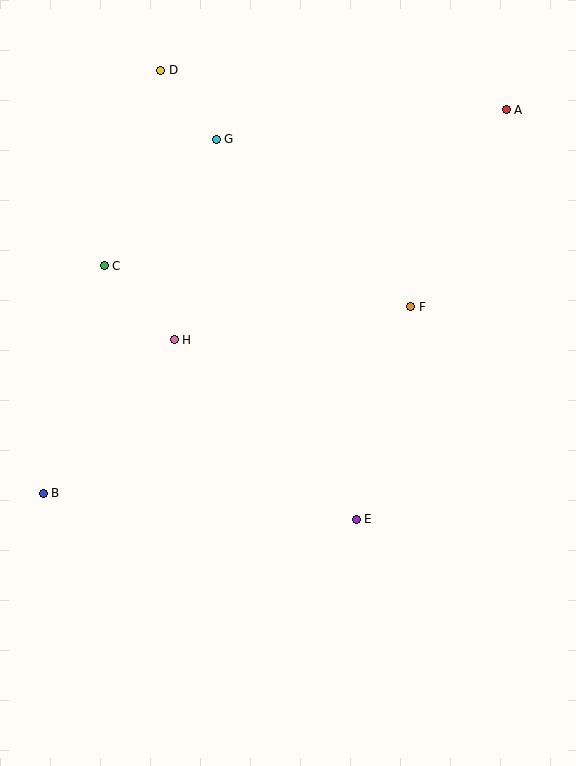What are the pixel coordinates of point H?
Point H is at (174, 340).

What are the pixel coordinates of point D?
Point D is at (161, 70).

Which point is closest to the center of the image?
Point H at (174, 340) is closest to the center.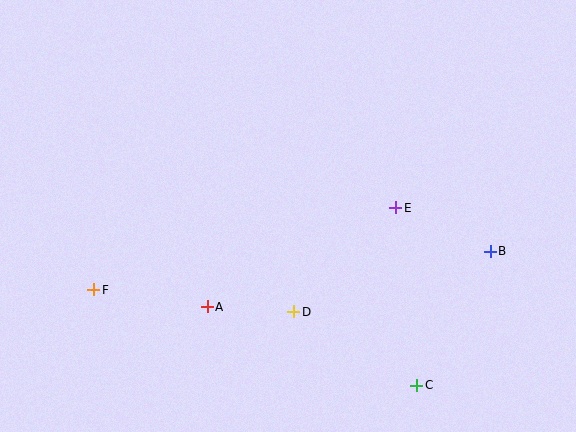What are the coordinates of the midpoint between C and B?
The midpoint between C and B is at (453, 318).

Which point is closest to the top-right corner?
Point B is closest to the top-right corner.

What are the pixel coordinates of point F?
Point F is at (94, 290).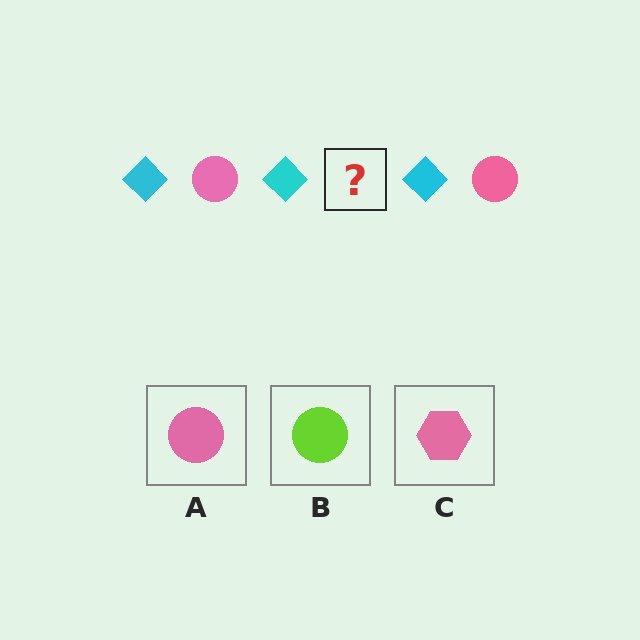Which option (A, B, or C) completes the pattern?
A.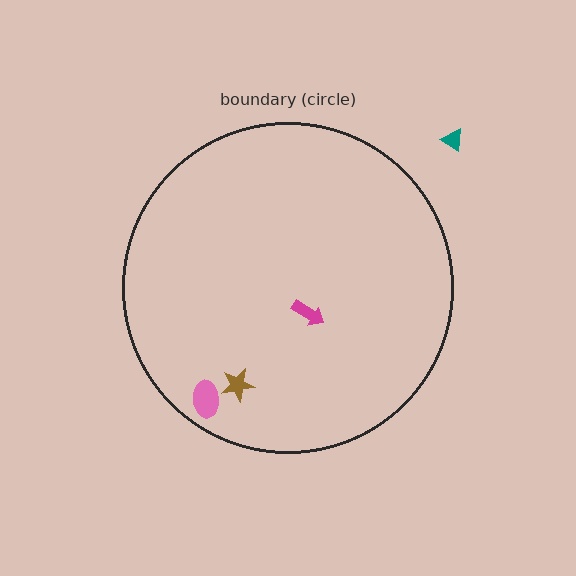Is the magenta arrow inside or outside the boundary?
Inside.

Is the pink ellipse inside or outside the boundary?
Inside.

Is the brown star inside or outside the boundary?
Inside.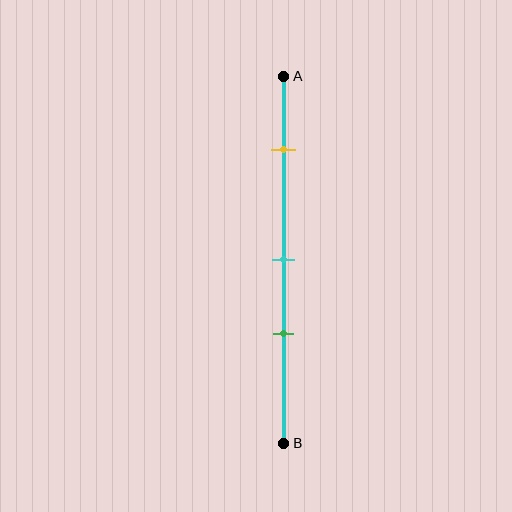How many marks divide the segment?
There are 3 marks dividing the segment.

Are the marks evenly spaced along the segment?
No, the marks are not evenly spaced.